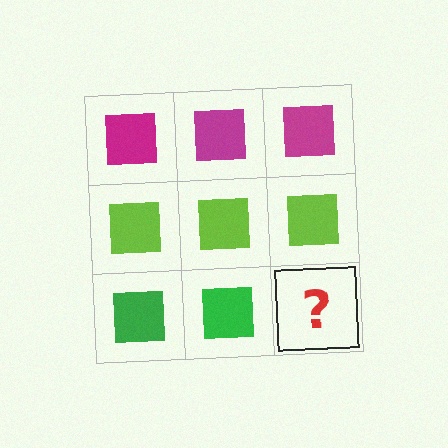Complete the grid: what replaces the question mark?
The question mark should be replaced with a green square.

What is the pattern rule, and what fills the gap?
The rule is that each row has a consistent color. The gap should be filled with a green square.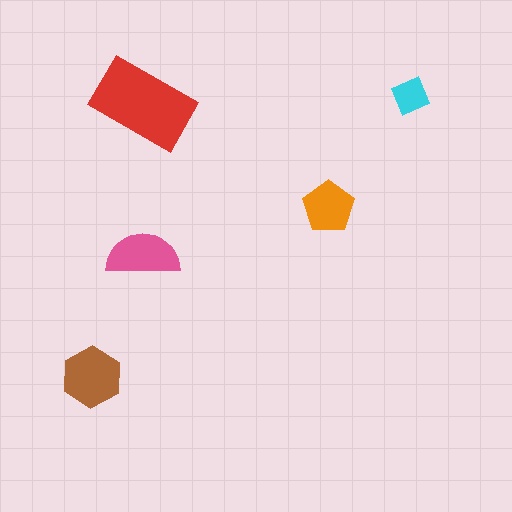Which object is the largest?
The red rectangle.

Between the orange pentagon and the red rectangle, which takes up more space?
The red rectangle.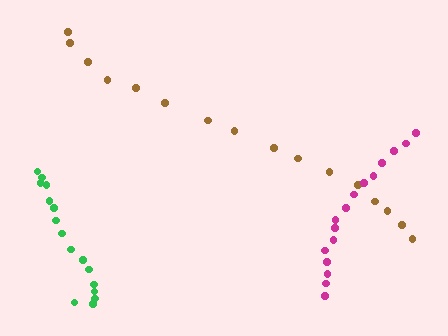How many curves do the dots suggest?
There are 3 distinct paths.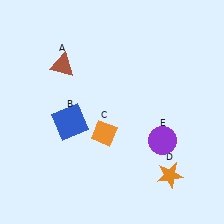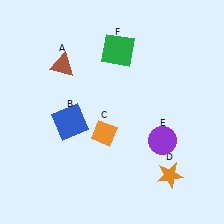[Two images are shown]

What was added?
A green square (F) was added in Image 2.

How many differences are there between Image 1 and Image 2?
There is 1 difference between the two images.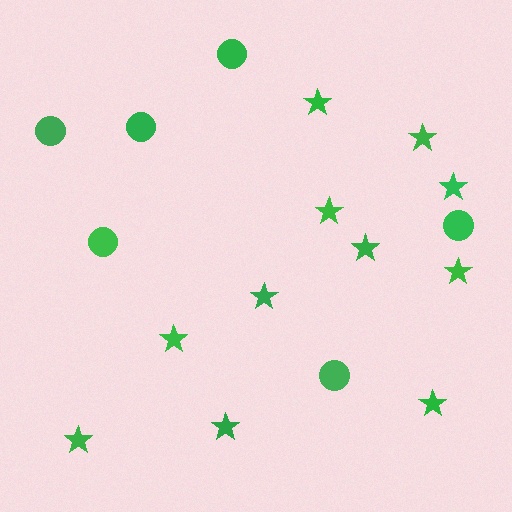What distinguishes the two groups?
There are 2 groups: one group of stars (11) and one group of circles (6).